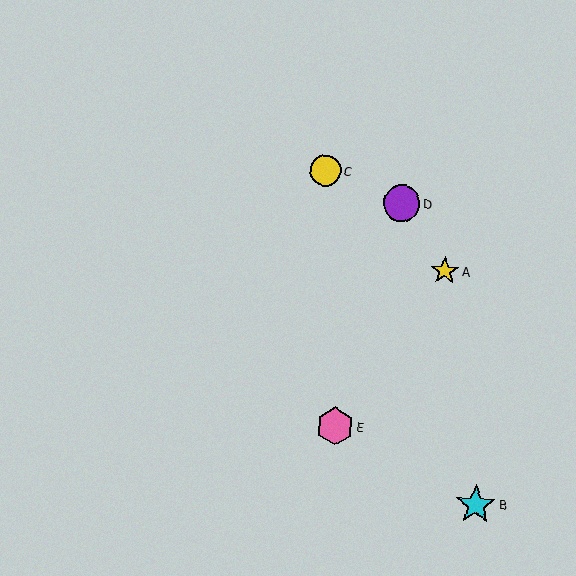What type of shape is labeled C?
Shape C is a yellow circle.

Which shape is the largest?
The cyan star (labeled B) is the largest.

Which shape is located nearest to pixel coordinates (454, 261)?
The yellow star (labeled A) at (445, 271) is nearest to that location.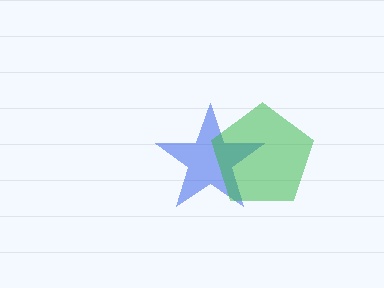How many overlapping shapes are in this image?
There are 2 overlapping shapes in the image.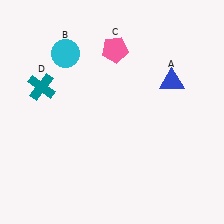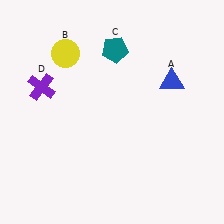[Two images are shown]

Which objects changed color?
B changed from cyan to yellow. C changed from pink to teal. D changed from teal to purple.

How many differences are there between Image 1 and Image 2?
There are 3 differences between the two images.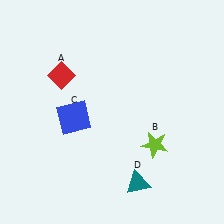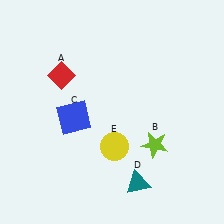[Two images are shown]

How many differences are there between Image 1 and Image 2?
There is 1 difference between the two images.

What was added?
A yellow circle (E) was added in Image 2.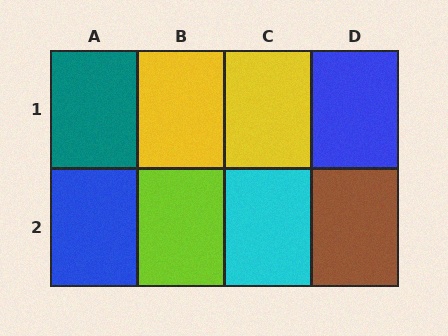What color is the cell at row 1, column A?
Teal.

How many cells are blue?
2 cells are blue.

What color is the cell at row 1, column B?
Yellow.